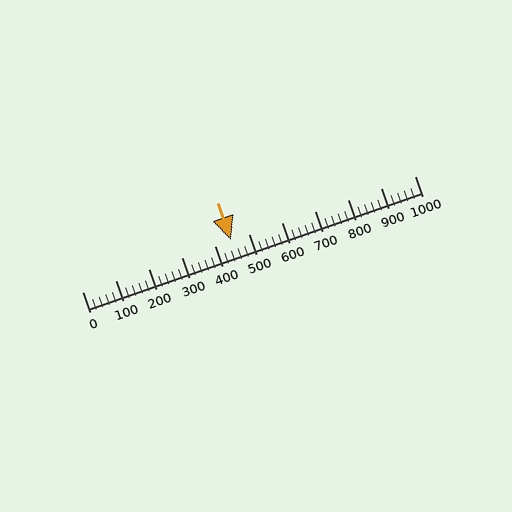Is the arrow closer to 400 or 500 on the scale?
The arrow is closer to 400.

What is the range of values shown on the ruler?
The ruler shows values from 0 to 1000.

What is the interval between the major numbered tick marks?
The major tick marks are spaced 100 units apart.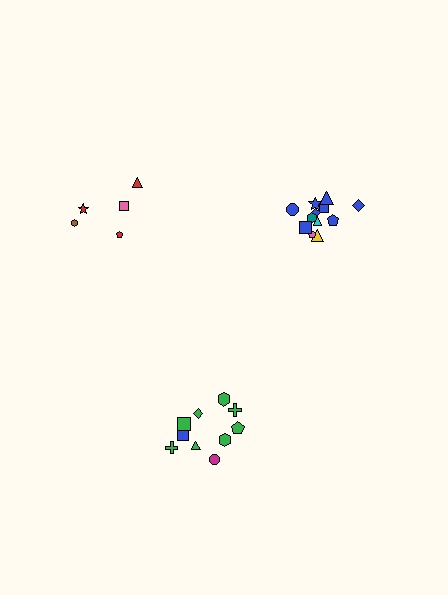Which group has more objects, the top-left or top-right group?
The top-right group.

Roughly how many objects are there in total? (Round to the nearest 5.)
Roughly 25 objects in total.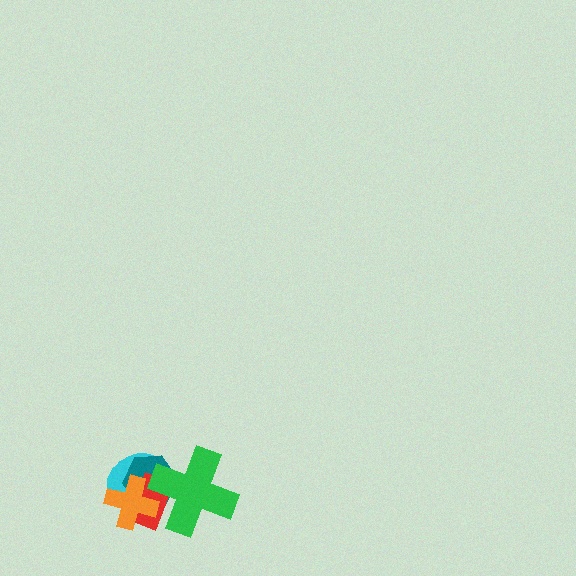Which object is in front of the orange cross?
The green cross is in front of the orange cross.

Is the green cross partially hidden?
No, no other shape covers it.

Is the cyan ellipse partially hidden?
Yes, it is partially covered by another shape.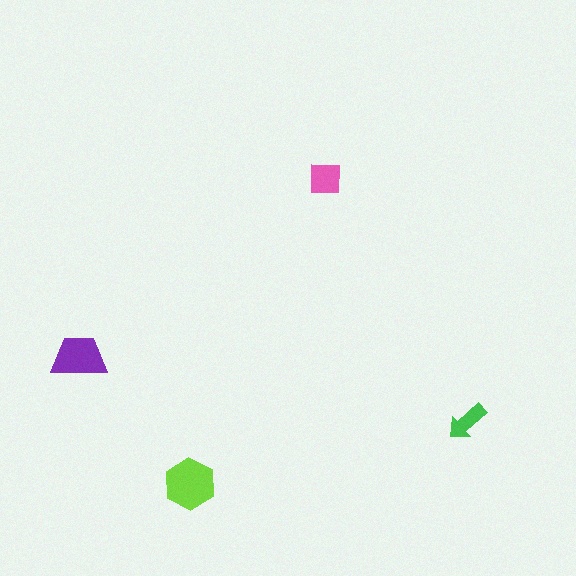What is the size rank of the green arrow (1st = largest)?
4th.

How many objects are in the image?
There are 4 objects in the image.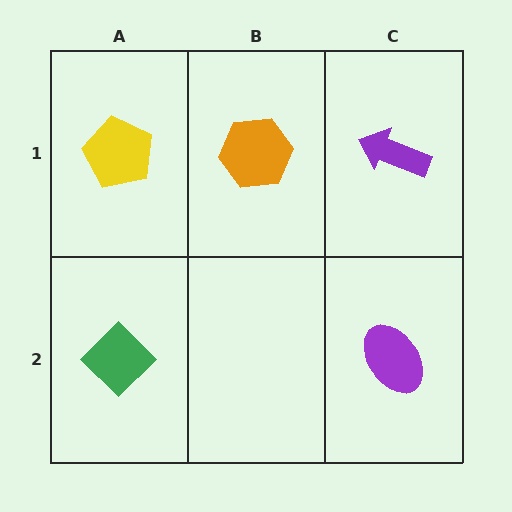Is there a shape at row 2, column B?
No, that cell is empty.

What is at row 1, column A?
A yellow pentagon.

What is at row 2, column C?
A purple ellipse.